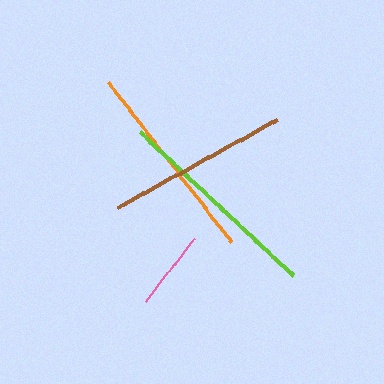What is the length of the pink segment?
The pink segment is approximately 80 pixels long.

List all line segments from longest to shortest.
From longest to shortest: lime, orange, brown, pink.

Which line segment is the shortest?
The pink line is the shortest at approximately 80 pixels.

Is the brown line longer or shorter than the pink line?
The brown line is longer than the pink line.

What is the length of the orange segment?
The orange segment is approximately 202 pixels long.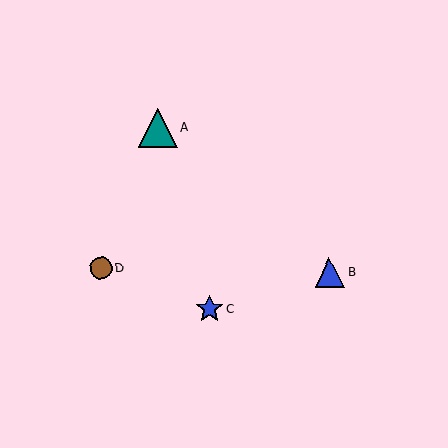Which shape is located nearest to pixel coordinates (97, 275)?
The brown circle (labeled D) at (101, 268) is nearest to that location.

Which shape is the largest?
The teal triangle (labeled A) is the largest.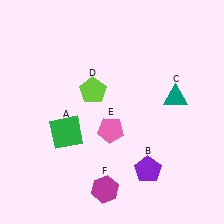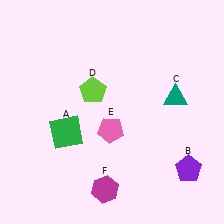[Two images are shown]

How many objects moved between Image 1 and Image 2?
1 object moved between the two images.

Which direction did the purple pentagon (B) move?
The purple pentagon (B) moved right.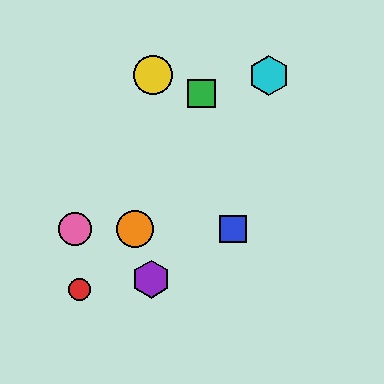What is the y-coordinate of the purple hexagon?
The purple hexagon is at y≈279.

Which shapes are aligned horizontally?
The blue square, the orange circle, the pink circle are aligned horizontally.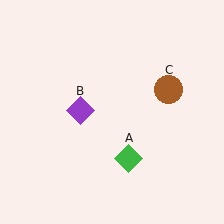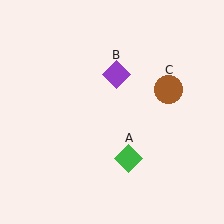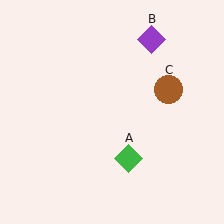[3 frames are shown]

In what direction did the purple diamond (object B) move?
The purple diamond (object B) moved up and to the right.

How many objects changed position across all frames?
1 object changed position: purple diamond (object B).